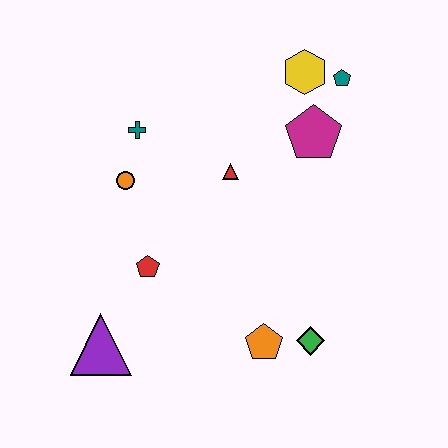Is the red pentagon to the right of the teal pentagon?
No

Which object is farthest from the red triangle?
The purple triangle is farthest from the red triangle.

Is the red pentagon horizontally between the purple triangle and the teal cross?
No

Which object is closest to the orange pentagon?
The green diamond is closest to the orange pentagon.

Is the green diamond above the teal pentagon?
No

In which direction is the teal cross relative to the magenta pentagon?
The teal cross is to the left of the magenta pentagon.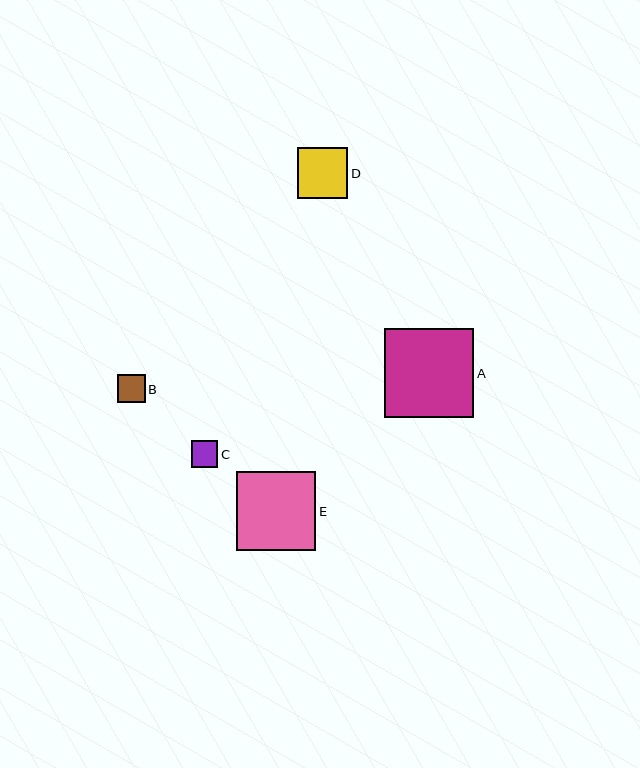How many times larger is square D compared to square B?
Square D is approximately 1.8 times the size of square B.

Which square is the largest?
Square A is the largest with a size of approximately 89 pixels.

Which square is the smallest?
Square C is the smallest with a size of approximately 27 pixels.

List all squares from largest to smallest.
From largest to smallest: A, E, D, B, C.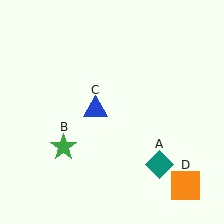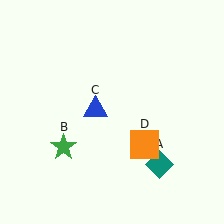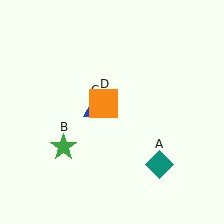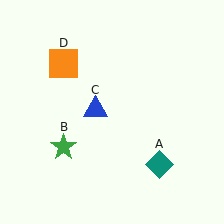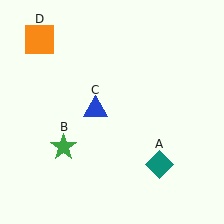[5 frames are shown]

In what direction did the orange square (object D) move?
The orange square (object D) moved up and to the left.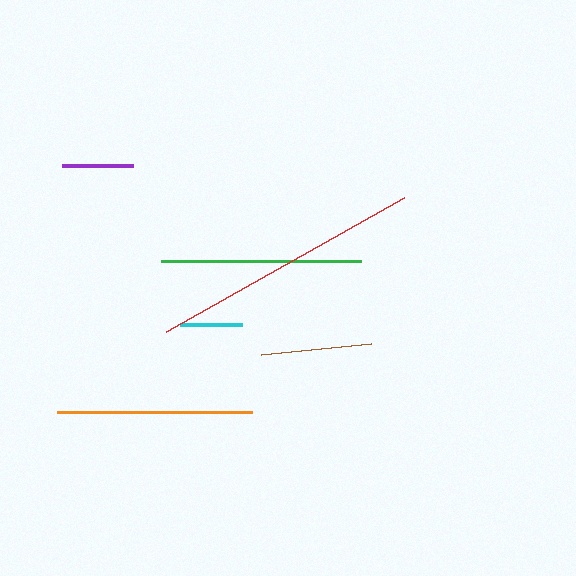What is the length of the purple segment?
The purple segment is approximately 71 pixels long.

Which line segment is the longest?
The red line is the longest at approximately 273 pixels.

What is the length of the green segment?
The green segment is approximately 200 pixels long.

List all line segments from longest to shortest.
From longest to shortest: red, green, orange, brown, purple, cyan.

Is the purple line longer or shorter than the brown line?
The brown line is longer than the purple line.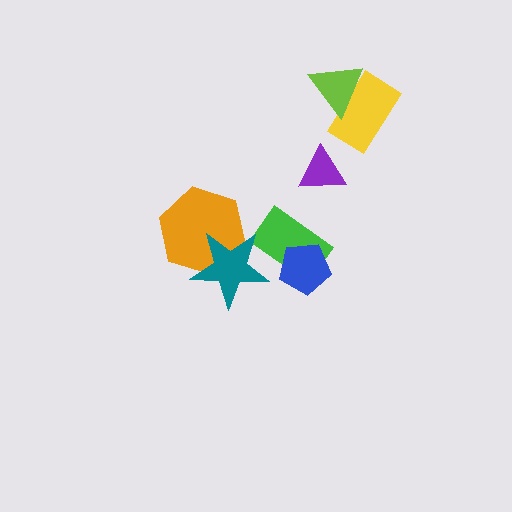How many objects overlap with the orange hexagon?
1 object overlaps with the orange hexagon.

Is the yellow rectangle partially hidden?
Yes, it is partially covered by another shape.